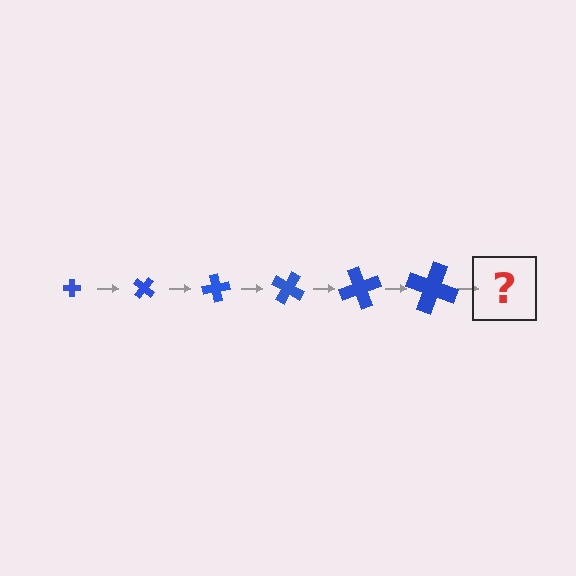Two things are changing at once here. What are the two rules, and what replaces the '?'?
The two rules are that the cross grows larger each step and it rotates 40 degrees each step. The '?' should be a cross, larger than the previous one and rotated 240 degrees from the start.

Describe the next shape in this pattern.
It should be a cross, larger than the previous one and rotated 240 degrees from the start.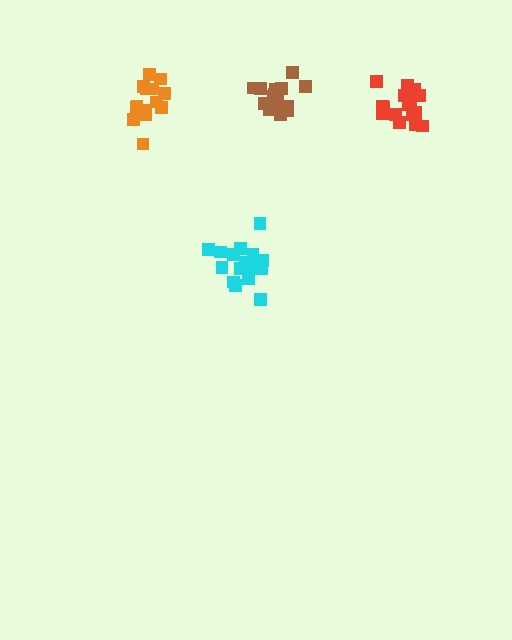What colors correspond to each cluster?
The clusters are colored: red, cyan, orange, brown.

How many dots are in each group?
Group 1: 17 dots, Group 2: 18 dots, Group 3: 14 dots, Group 4: 16 dots (65 total).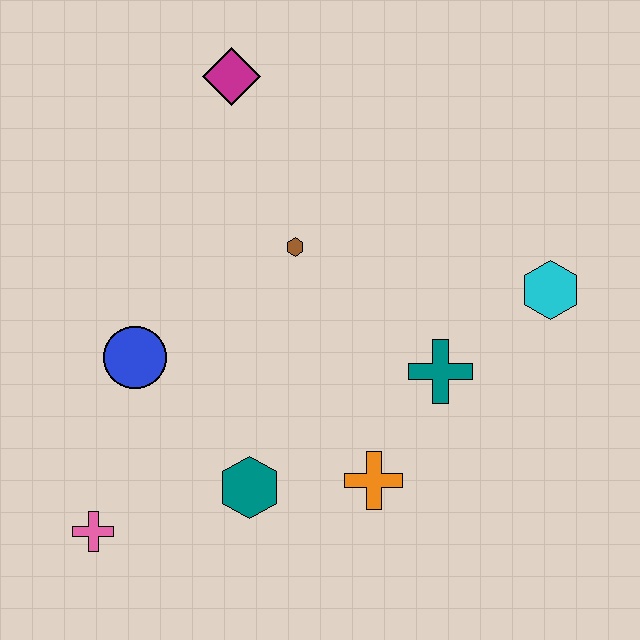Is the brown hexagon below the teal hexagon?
No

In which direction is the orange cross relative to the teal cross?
The orange cross is below the teal cross.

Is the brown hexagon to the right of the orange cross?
No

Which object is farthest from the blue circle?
The cyan hexagon is farthest from the blue circle.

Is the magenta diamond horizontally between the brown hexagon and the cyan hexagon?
No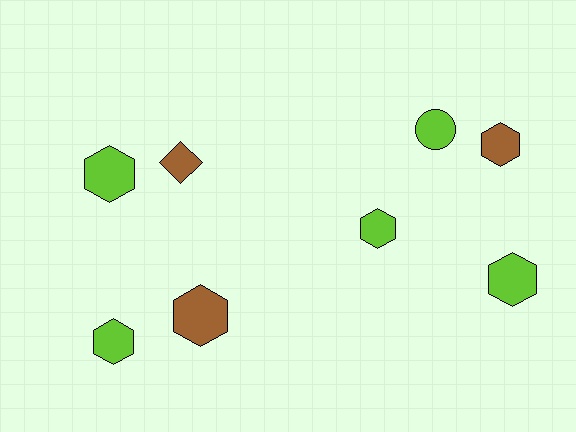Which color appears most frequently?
Lime, with 5 objects.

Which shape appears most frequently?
Hexagon, with 6 objects.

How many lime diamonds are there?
There are no lime diamonds.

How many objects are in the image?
There are 8 objects.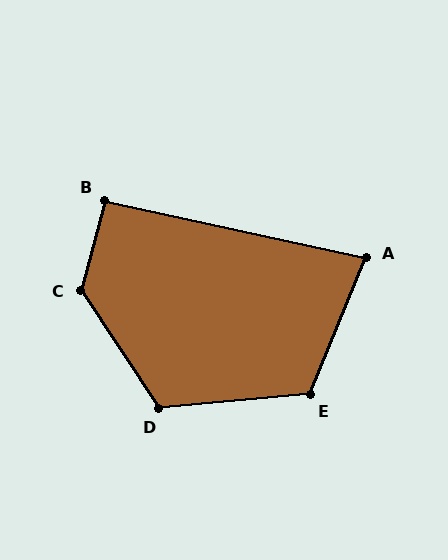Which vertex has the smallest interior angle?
A, at approximately 80 degrees.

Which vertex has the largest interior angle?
C, at approximately 132 degrees.